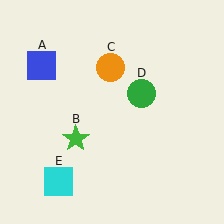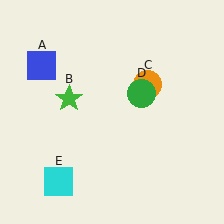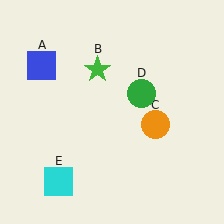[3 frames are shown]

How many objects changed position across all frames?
2 objects changed position: green star (object B), orange circle (object C).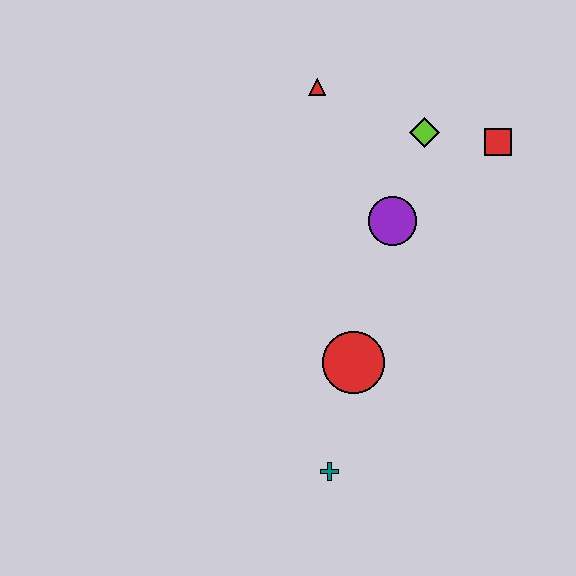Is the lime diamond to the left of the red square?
Yes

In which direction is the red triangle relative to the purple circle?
The red triangle is above the purple circle.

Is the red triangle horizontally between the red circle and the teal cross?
No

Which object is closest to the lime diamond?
The red square is closest to the lime diamond.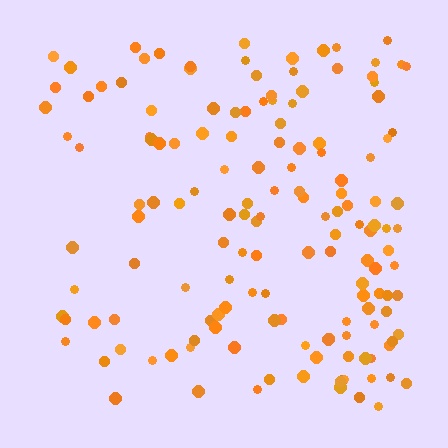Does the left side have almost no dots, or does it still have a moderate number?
Still a moderate number, just noticeably fewer than the right.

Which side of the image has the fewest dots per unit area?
The left.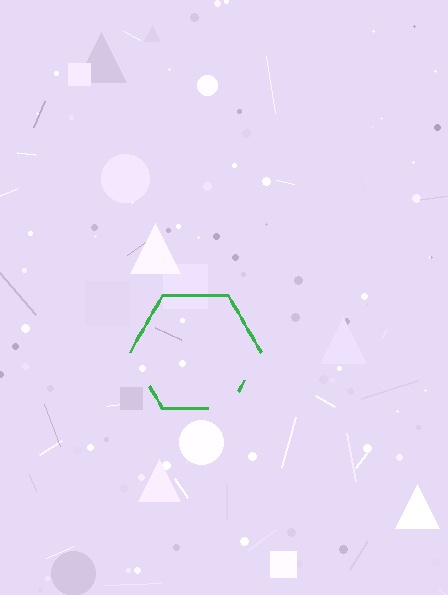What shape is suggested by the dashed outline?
The dashed outline suggests a hexagon.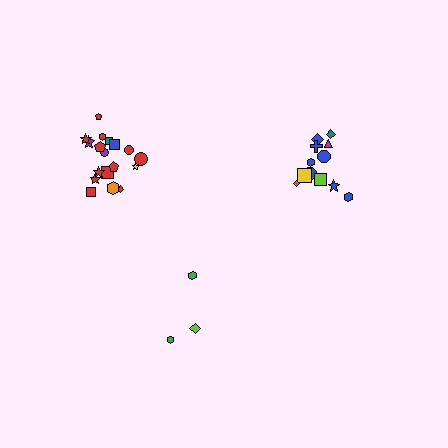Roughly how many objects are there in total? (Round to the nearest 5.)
Roughly 35 objects in total.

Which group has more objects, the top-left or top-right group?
The top-left group.